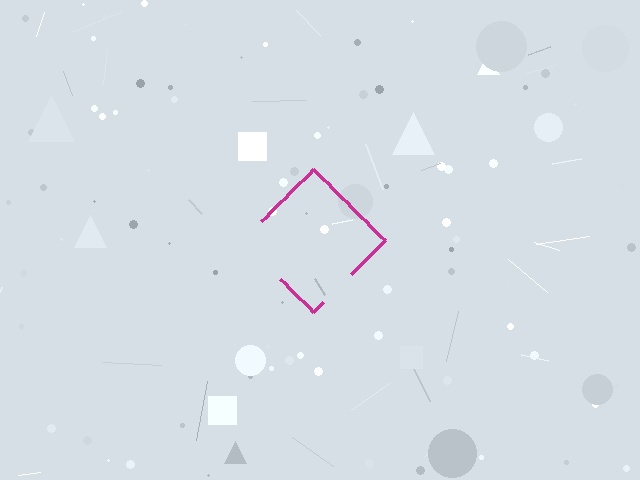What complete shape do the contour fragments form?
The contour fragments form a diamond.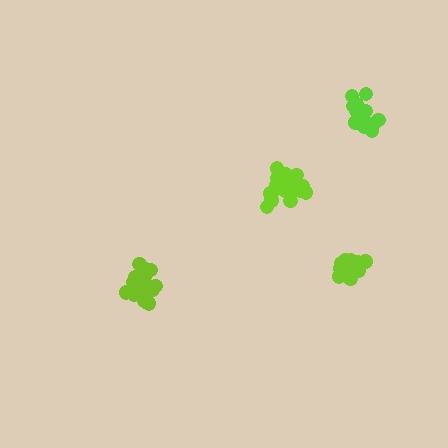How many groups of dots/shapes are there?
There are 4 groups.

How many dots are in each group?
Group 1: 19 dots, Group 2: 17 dots, Group 3: 19 dots, Group 4: 18 dots (73 total).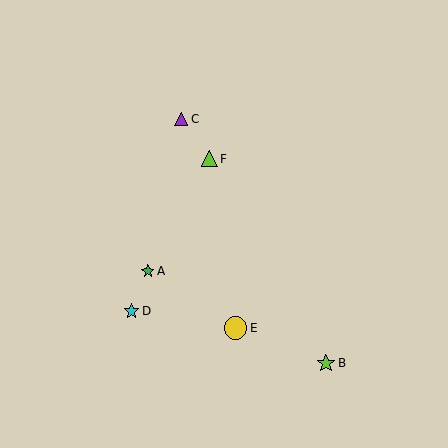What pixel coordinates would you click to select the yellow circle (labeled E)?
Click at (235, 328) to select the yellow circle E.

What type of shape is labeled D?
Shape D is a cyan star.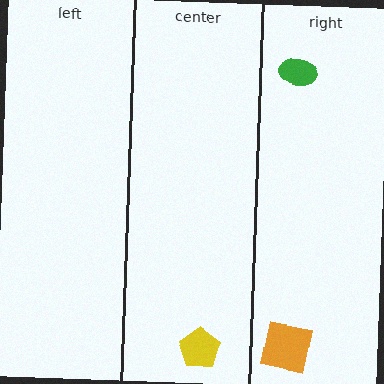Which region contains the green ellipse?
The right region.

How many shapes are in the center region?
1.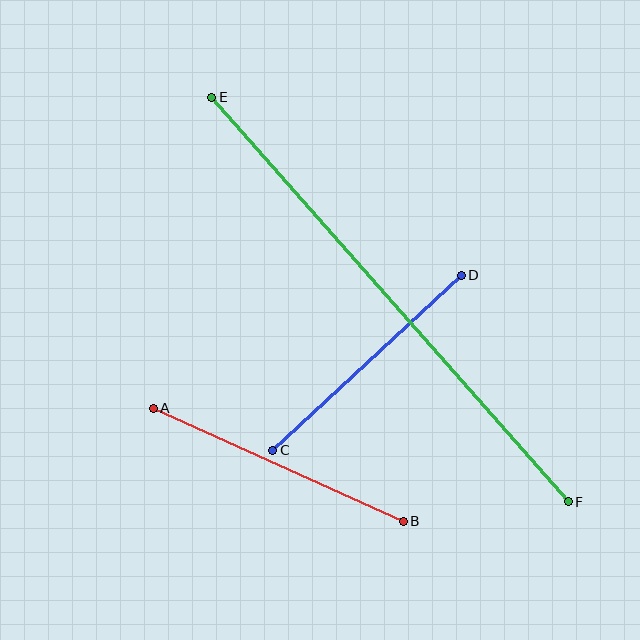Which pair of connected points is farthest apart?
Points E and F are farthest apart.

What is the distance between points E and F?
The distance is approximately 539 pixels.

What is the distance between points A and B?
The distance is approximately 274 pixels.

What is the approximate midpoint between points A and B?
The midpoint is at approximately (278, 465) pixels.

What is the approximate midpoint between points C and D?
The midpoint is at approximately (367, 363) pixels.